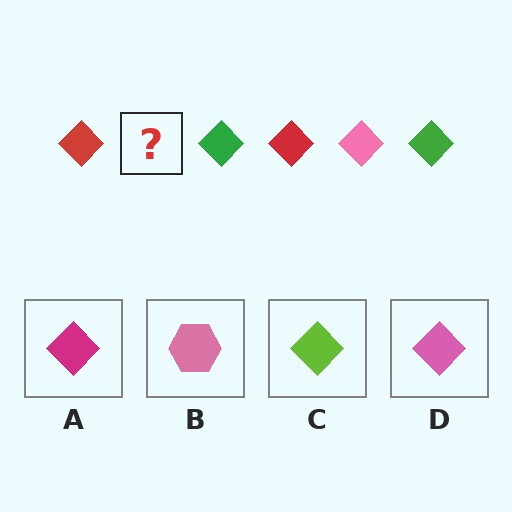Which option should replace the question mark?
Option D.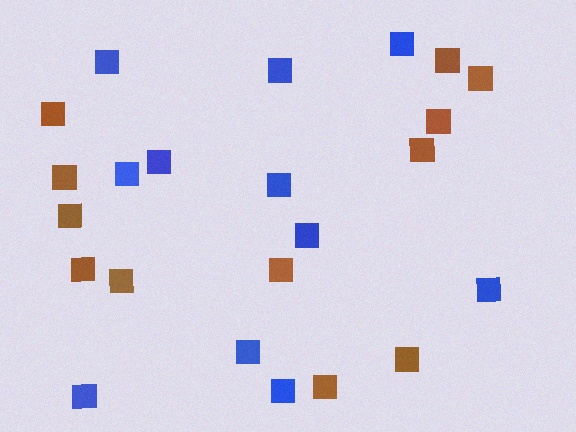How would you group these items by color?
There are 2 groups: one group of brown squares (12) and one group of blue squares (11).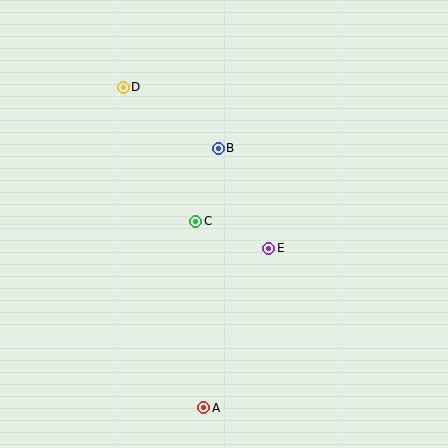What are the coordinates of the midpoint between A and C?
The midpoint between A and C is at (200, 315).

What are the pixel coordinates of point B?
Point B is at (218, 148).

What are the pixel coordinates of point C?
Point C is at (196, 221).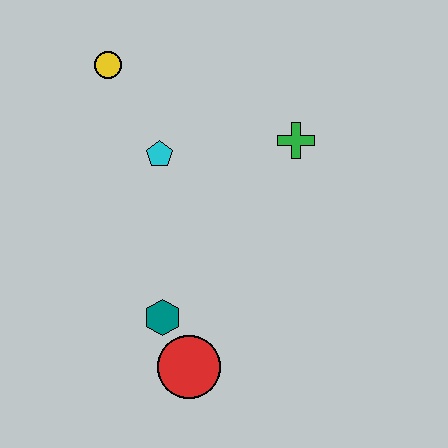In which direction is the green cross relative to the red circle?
The green cross is above the red circle.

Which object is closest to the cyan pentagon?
The yellow circle is closest to the cyan pentagon.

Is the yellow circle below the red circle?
No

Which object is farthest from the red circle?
The yellow circle is farthest from the red circle.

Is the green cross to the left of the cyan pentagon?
No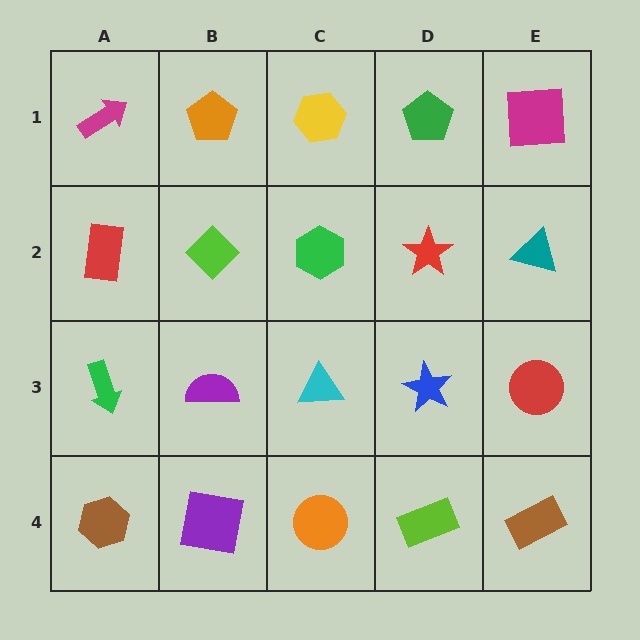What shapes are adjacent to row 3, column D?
A red star (row 2, column D), a lime rectangle (row 4, column D), a cyan triangle (row 3, column C), a red circle (row 3, column E).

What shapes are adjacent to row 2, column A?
A magenta arrow (row 1, column A), a green arrow (row 3, column A), a lime diamond (row 2, column B).